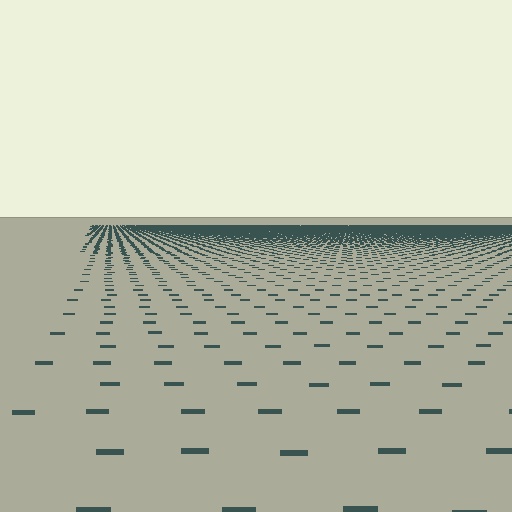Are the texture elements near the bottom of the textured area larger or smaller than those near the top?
Larger. Near the bottom, elements are closer to the viewer and appear at a bigger on-screen size.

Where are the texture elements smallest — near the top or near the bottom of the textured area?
Near the top.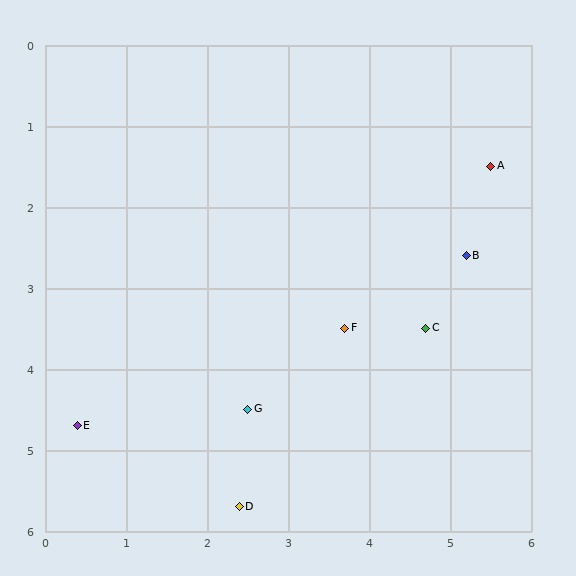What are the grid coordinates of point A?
Point A is at approximately (5.5, 1.5).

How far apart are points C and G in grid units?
Points C and G are about 2.4 grid units apart.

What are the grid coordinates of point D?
Point D is at approximately (2.4, 5.7).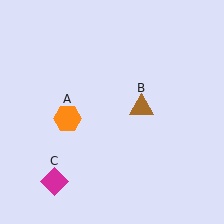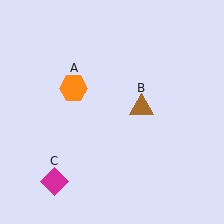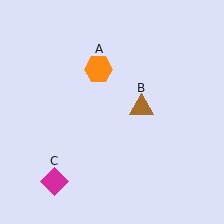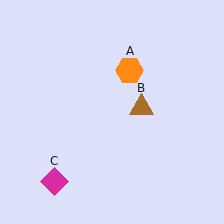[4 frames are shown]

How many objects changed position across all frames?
1 object changed position: orange hexagon (object A).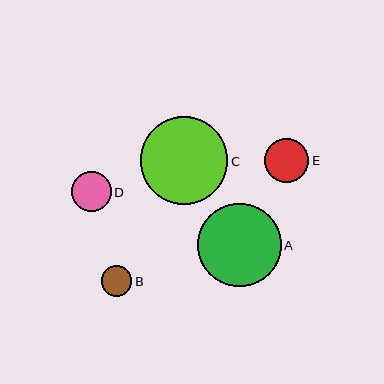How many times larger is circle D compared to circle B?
Circle D is approximately 1.3 times the size of circle B.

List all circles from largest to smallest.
From largest to smallest: C, A, E, D, B.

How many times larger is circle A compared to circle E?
Circle A is approximately 1.9 times the size of circle E.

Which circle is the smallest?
Circle B is the smallest with a size of approximately 30 pixels.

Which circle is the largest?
Circle C is the largest with a size of approximately 88 pixels.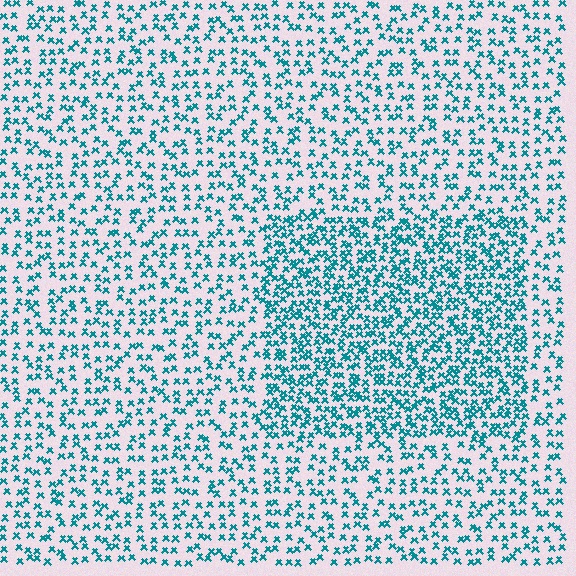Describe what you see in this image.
The image contains small teal elements arranged at two different densities. A rectangle-shaped region is visible where the elements are more densely packed than the surrounding area.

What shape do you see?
I see a rectangle.